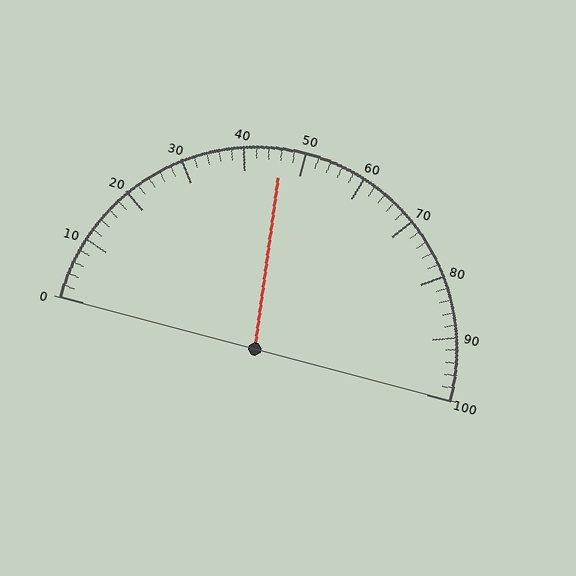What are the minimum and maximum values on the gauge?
The gauge ranges from 0 to 100.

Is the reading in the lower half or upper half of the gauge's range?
The reading is in the lower half of the range (0 to 100).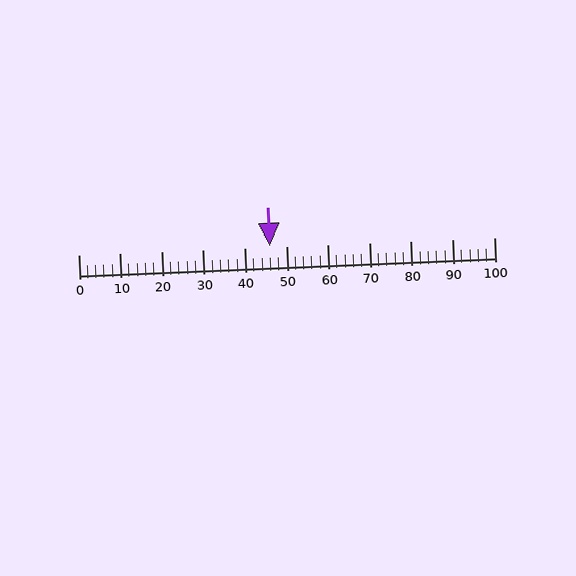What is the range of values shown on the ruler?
The ruler shows values from 0 to 100.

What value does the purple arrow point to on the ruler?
The purple arrow points to approximately 46.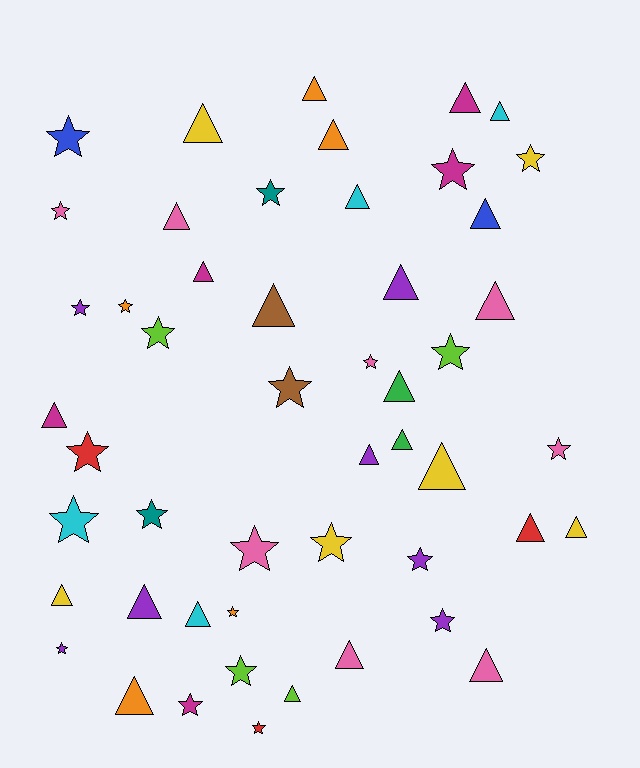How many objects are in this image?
There are 50 objects.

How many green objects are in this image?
There are 2 green objects.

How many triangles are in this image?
There are 26 triangles.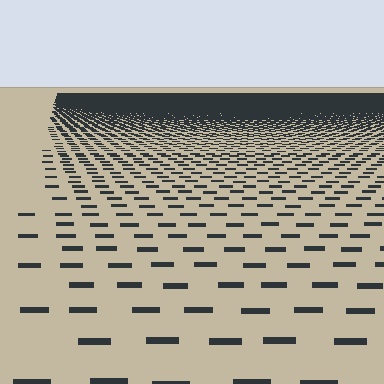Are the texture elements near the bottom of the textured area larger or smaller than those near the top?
Larger. Near the bottom, elements are closer to the viewer and appear at a bigger on-screen size.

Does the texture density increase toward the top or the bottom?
Density increases toward the top.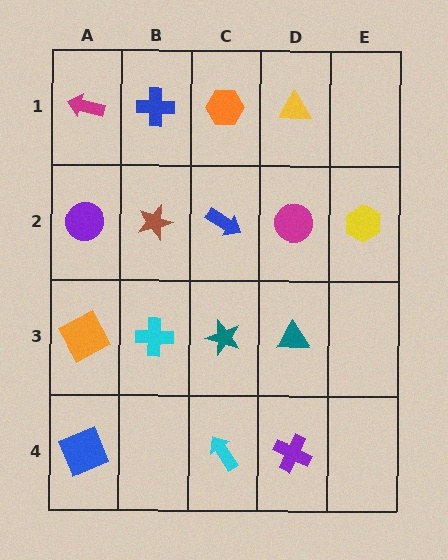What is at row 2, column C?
A blue arrow.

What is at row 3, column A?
An orange square.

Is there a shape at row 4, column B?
No, that cell is empty.